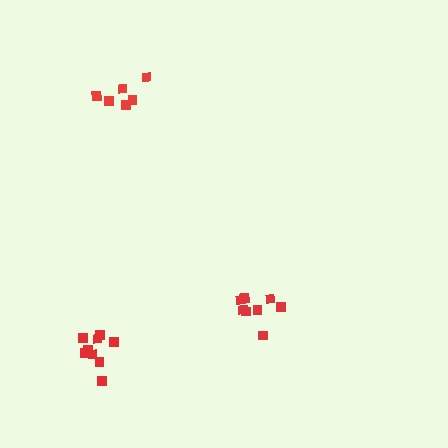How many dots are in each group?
Group 1: 6 dots, Group 2: 8 dots, Group 3: 9 dots (23 total).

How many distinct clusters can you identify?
There are 3 distinct clusters.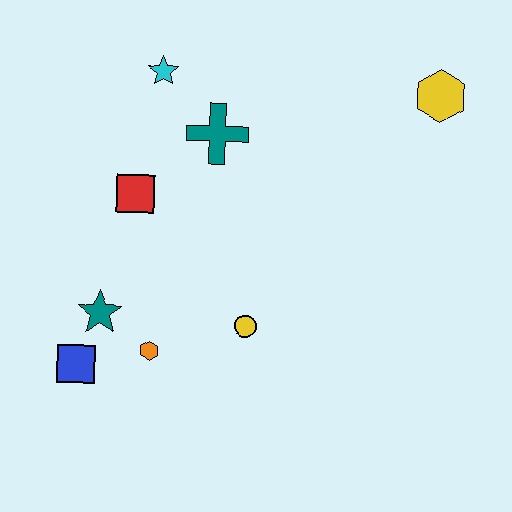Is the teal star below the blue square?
No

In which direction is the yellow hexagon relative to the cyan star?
The yellow hexagon is to the right of the cyan star.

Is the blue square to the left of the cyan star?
Yes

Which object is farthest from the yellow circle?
The yellow hexagon is farthest from the yellow circle.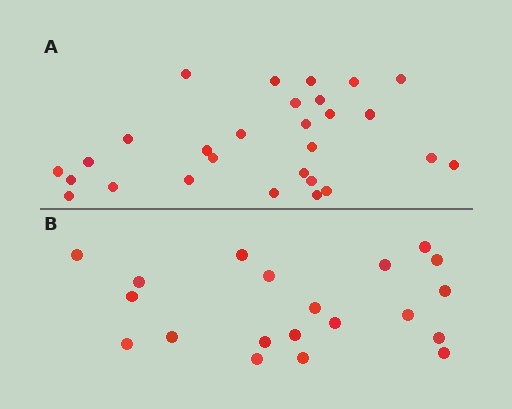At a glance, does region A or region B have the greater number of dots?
Region A (the top region) has more dots.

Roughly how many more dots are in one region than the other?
Region A has roughly 8 or so more dots than region B.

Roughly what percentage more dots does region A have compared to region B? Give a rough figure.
About 40% more.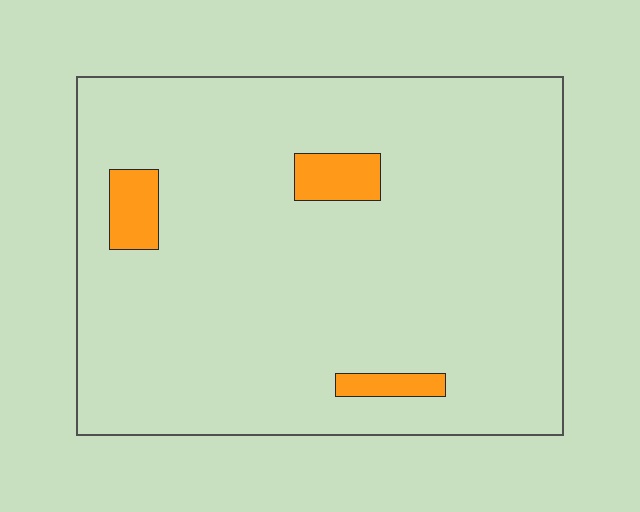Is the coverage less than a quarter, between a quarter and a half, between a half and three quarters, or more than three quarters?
Less than a quarter.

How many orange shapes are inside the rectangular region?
3.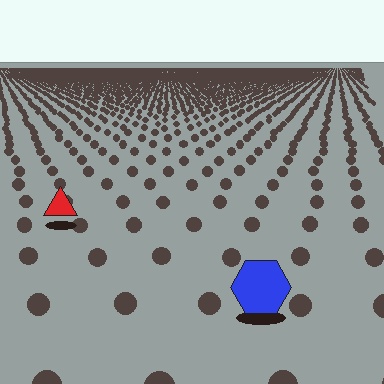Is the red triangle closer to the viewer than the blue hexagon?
No. The blue hexagon is closer — you can tell from the texture gradient: the ground texture is coarser near it.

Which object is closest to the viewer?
The blue hexagon is closest. The texture marks near it are larger and more spread out.